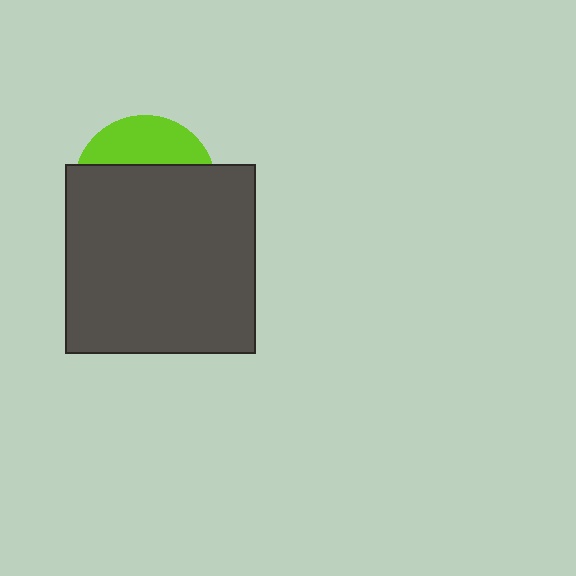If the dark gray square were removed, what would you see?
You would see the complete lime circle.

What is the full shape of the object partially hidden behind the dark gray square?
The partially hidden object is a lime circle.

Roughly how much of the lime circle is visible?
A small part of it is visible (roughly 30%).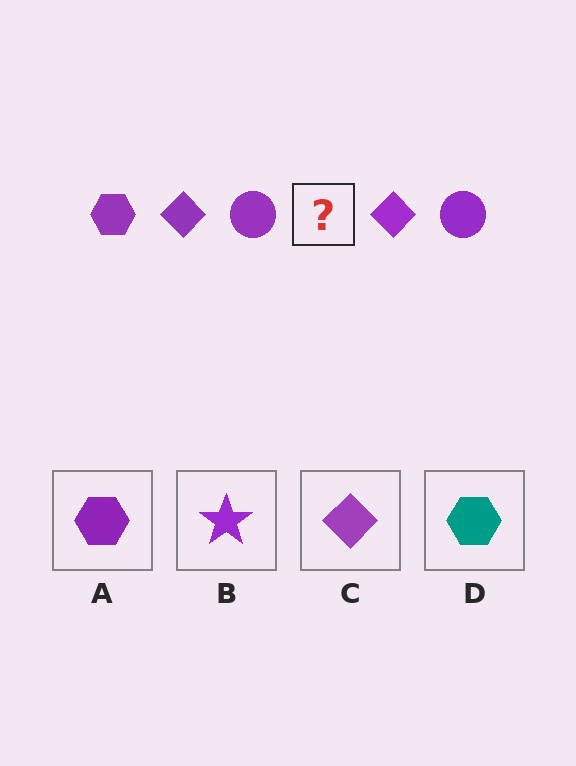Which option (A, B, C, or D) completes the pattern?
A.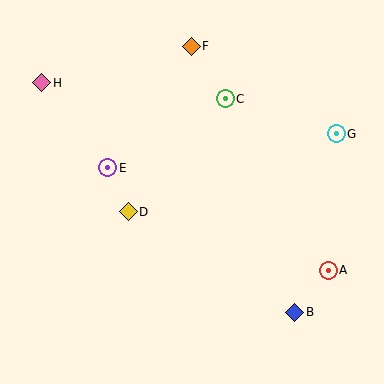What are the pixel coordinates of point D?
Point D is at (128, 212).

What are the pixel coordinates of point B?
Point B is at (295, 312).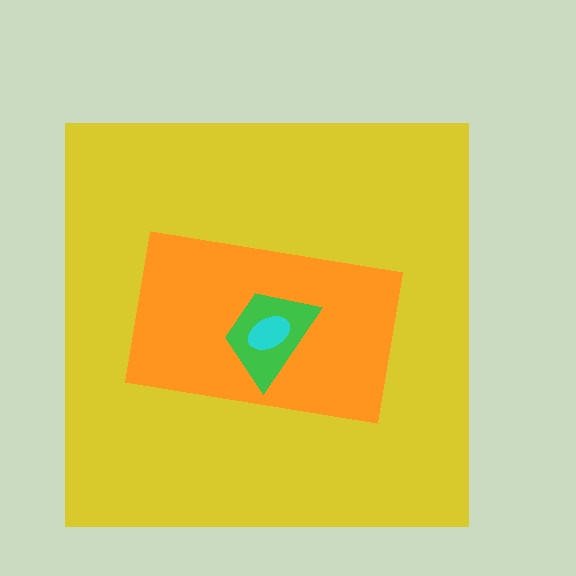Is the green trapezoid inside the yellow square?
Yes.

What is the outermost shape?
The yellow square.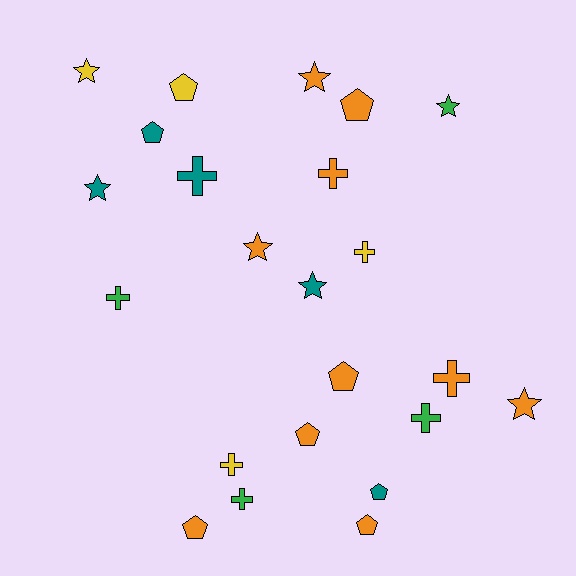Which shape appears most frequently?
Cross, with 8 objects.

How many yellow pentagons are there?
There is 1 yellow pentagon.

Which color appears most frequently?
Orange, with 10 objects.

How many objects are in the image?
There are 23 objects.